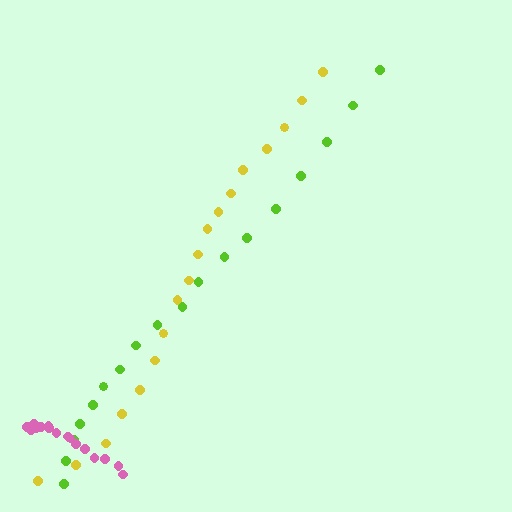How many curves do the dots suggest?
There are 3 distinct paths.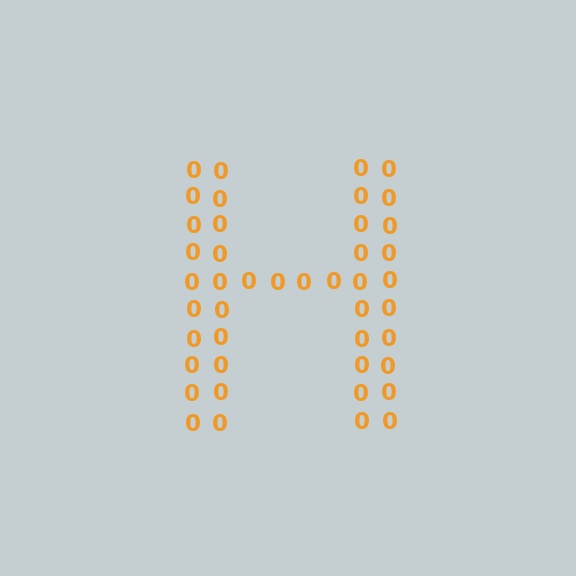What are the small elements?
The small elements are digit 0's.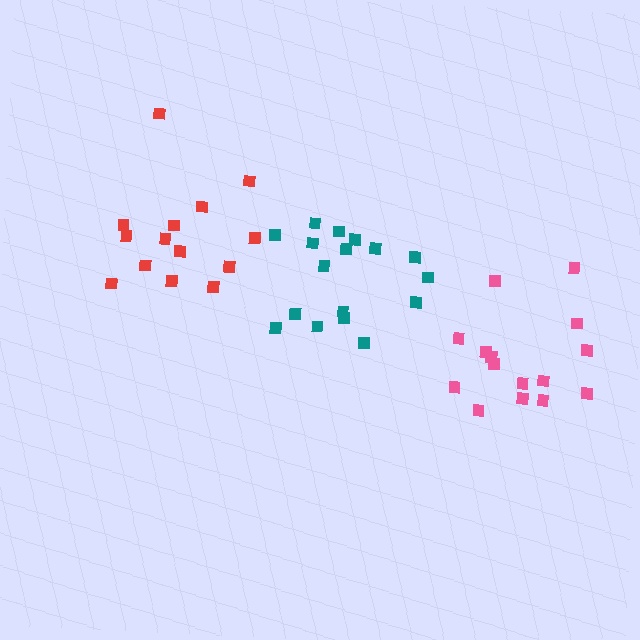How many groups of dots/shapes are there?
There are 3 groups.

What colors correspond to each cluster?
The clusters are colored: red, pink, teal.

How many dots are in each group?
Group 1: 14 dots, Group 2: 15 dots, Group 3: 17 dots (46 total).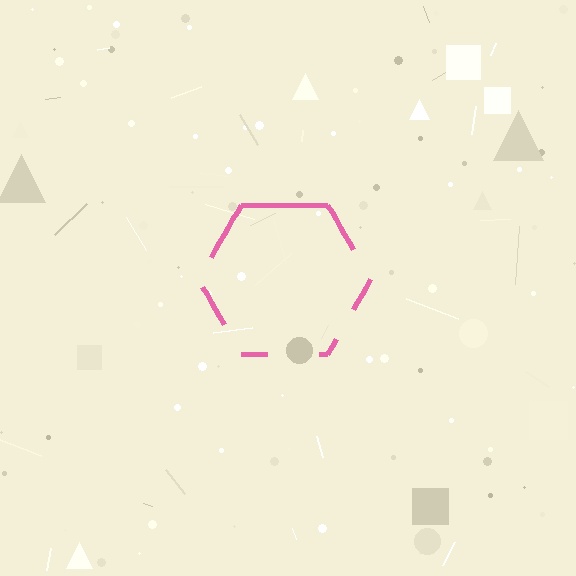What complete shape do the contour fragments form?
The contour fragments form a hexagon.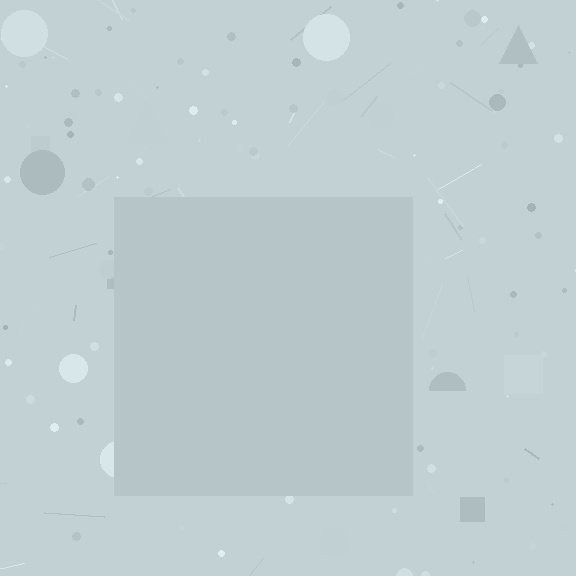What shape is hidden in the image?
A square is hidden in the image.